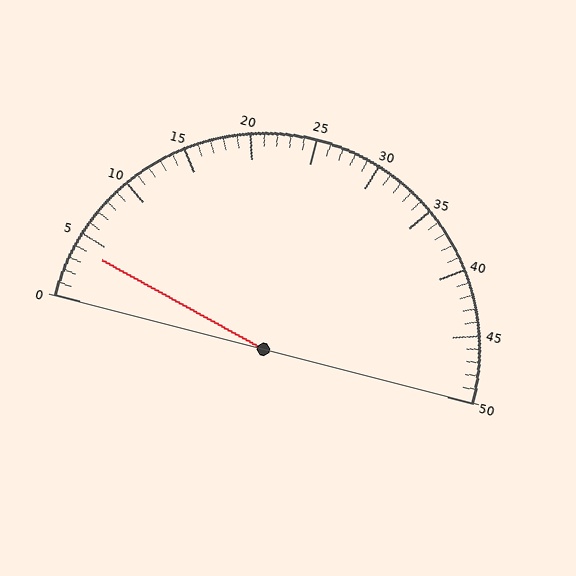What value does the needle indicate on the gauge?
The needle indicates approximately 4.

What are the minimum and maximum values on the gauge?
The gauge ranges from 0 to 50.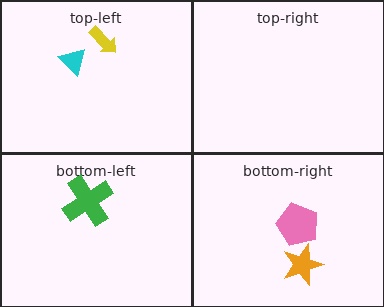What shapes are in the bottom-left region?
The green cross.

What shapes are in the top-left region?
The yellow arrow, the cyan triangle.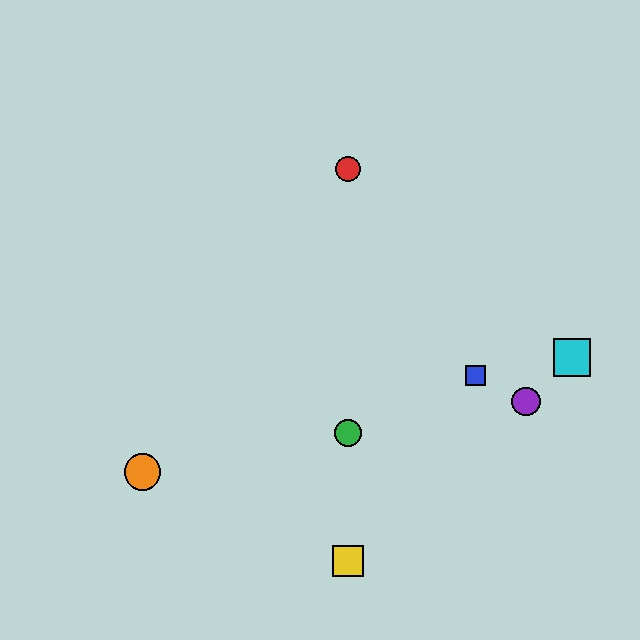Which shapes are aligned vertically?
The red circle, the green circle, the yellow square are aligned vertically.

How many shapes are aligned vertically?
3 shapes (the red circle, the green circle, the yellow square) are aligned vertically.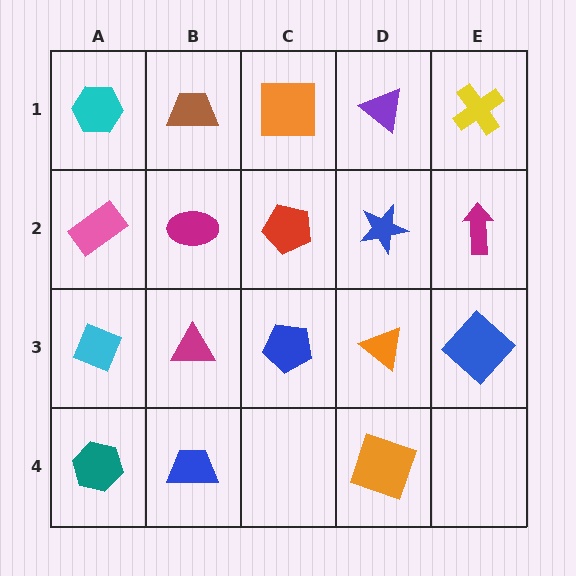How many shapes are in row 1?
5 shapes.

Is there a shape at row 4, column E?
No, that cell is empty.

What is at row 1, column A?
A cyan hexagon.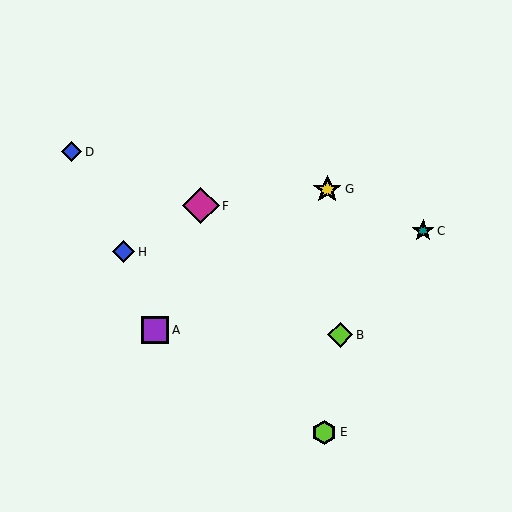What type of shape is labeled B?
Shape B is a lime diamond.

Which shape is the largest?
The magenta diamond (labeled F) is the largest.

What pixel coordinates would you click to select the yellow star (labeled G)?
Click at (327, 189) to select the yellow star G.